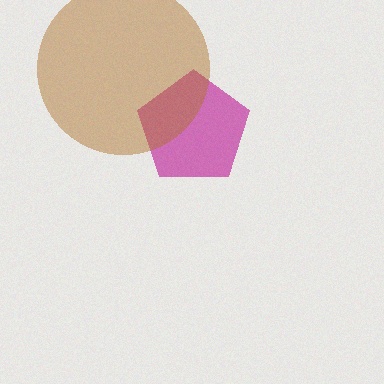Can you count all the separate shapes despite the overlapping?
Yes, there are 2 separate shapes.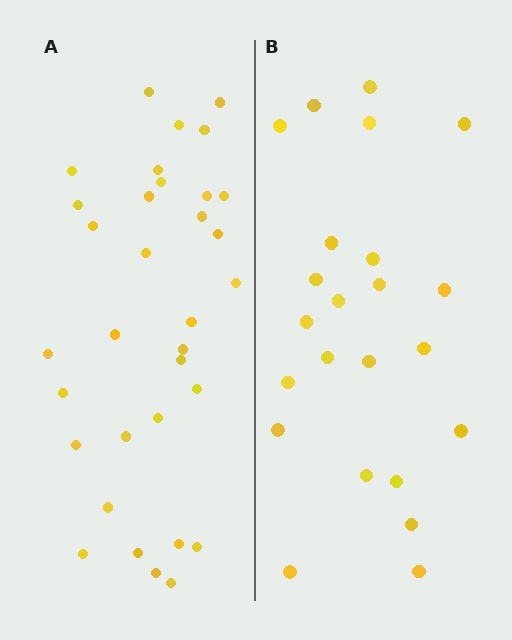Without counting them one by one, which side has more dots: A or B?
Region A (the left region) has more dots.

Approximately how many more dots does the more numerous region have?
Region A has roughly 10 or so more dots than region B.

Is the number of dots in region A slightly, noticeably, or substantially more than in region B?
Region A has noticeably more, but not dramatically so. The ratio is roughly 1.4 to 1.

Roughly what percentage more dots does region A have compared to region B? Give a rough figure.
About 45% more.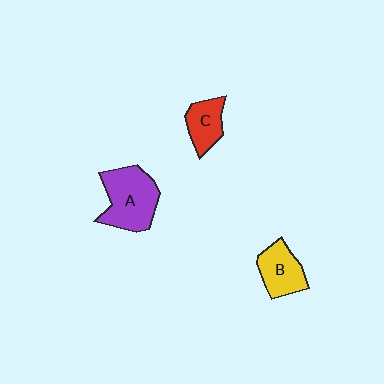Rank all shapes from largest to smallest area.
From largest to smallest: A (purple), B (yellow), C (red).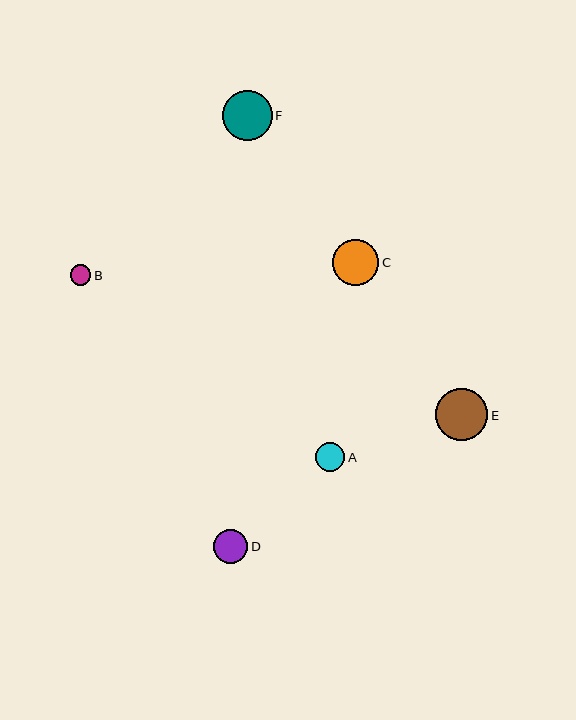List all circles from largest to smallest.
From largest to smallest: E, F, C, D, A, B.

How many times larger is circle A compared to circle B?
Circle A is approximately 1.4 times the size of circle B.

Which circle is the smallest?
Circle B is the smallest with a size of approximately 21 pixels.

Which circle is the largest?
Circle E is the largest with a size of approximately 52 pixels.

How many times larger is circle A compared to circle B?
Circle A is approximately 1.4 times the size of circle B.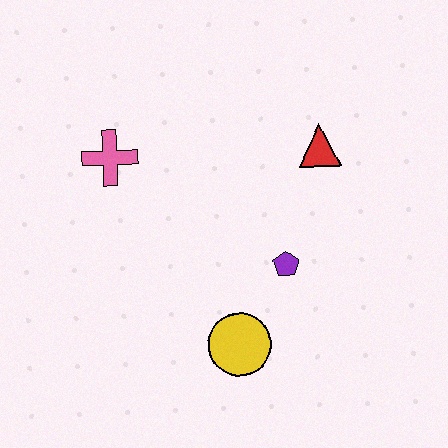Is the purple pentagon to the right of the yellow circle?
Yes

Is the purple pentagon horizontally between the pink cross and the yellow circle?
No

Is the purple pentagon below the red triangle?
Yes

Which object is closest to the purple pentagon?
The yellow circle is closest to the purple pentagon.